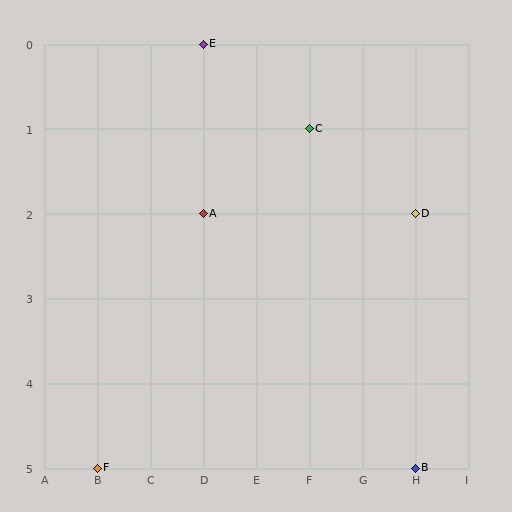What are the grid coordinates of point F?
Point F is at grid coordinates (B, 5).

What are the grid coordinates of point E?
Point E is at grid coordinates (D, 0).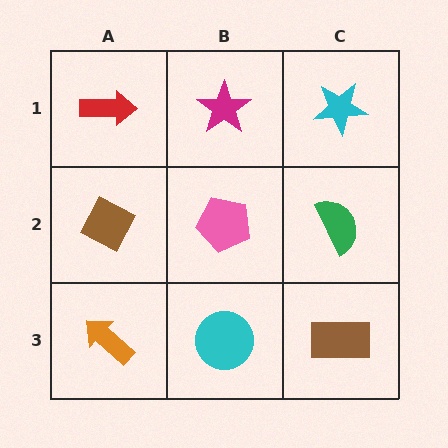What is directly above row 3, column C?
A green semicircle.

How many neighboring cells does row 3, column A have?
2.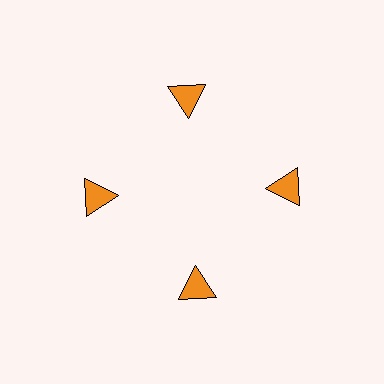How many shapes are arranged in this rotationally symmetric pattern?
There are 4 shapes, arranged in 4 groups of 1.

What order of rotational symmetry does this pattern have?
This pattern has 4-fold rotational symmetry.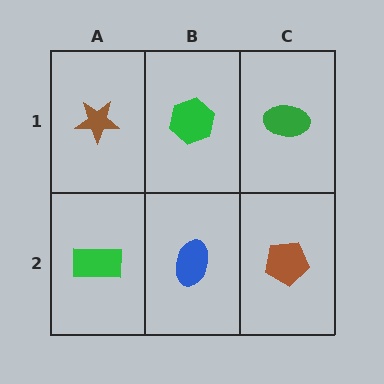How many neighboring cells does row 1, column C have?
2.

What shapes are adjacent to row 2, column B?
A green hexagon (row 1, column B), a green rectangle (row 2, column A), a brown pentagon (row 2, column C).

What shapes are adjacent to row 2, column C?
A green ellipse (row 1, column C), a blue ellipse (row 2, column B).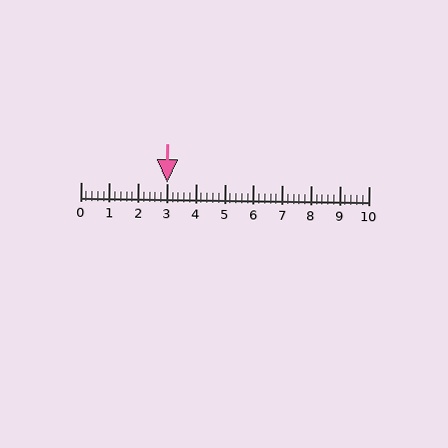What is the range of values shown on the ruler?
The ruler shows values from 0 to 10.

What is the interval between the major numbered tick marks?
The major tick marks are spaced 1 units apart.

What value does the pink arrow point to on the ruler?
The pink arrow points to approximately 3.0.